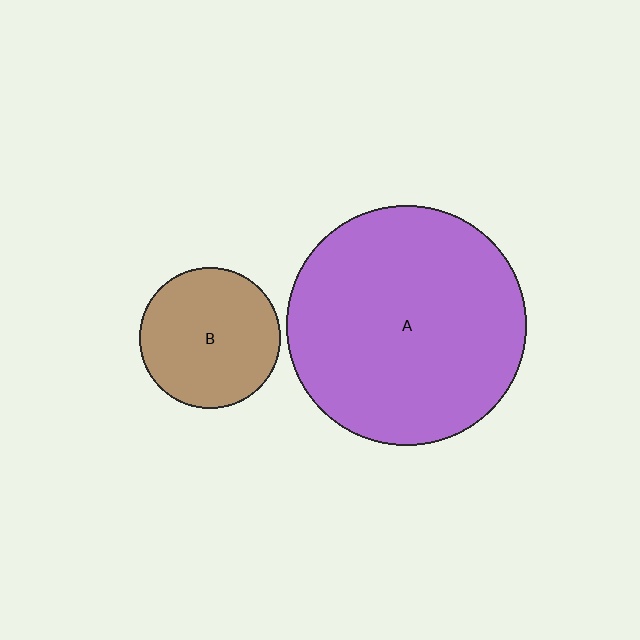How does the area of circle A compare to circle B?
Approximately 2.9 times.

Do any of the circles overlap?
No, none of the circles overlap.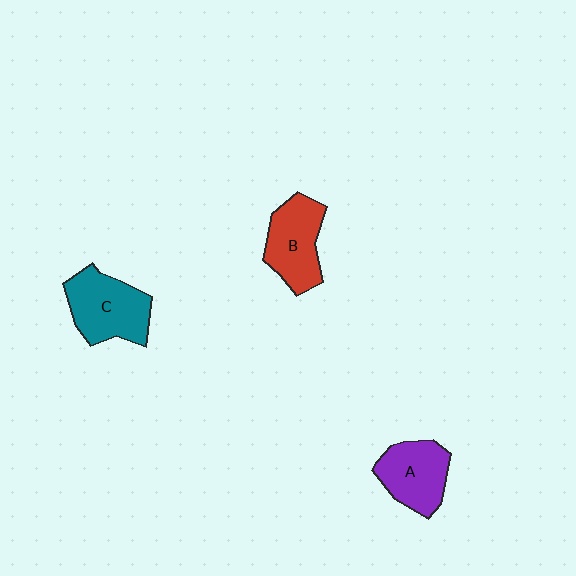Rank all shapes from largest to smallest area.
From largest to smallest: C (teal), B (red), A (purple).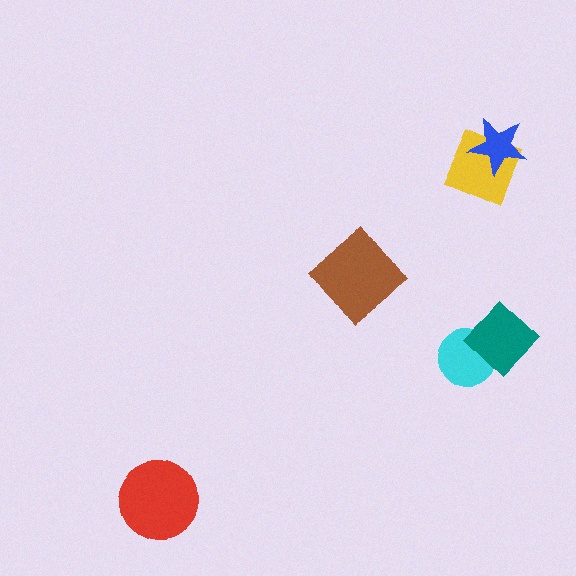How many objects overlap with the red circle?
0 objects overlap with the red circle.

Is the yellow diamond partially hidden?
Yes, it is partially covered by another shape.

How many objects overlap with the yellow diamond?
1 object overlaps with the yellow diamond.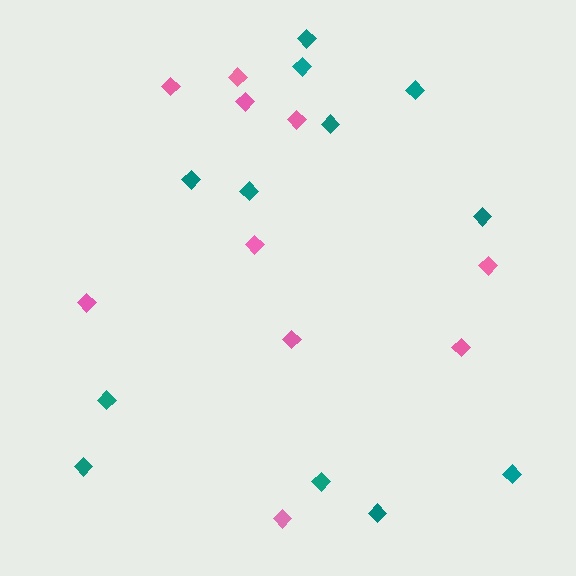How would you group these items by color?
There are 2 groups: one group of pink diamonds (10) and one group of teal diamonds (12).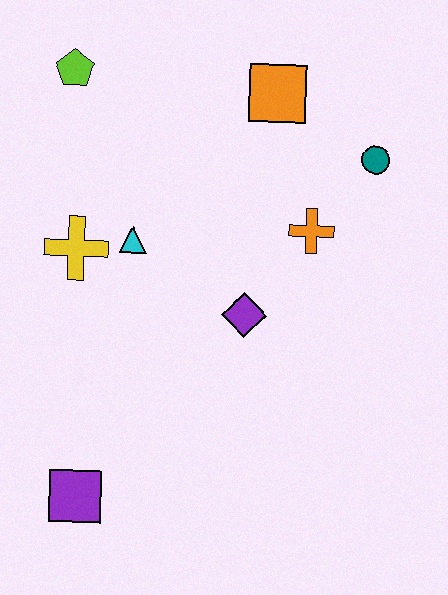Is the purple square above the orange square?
No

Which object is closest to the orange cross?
The teal circle is closest to the orange cross.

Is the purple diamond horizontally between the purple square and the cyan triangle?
No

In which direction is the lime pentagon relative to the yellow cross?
The lime pentagon is above the yellow cross.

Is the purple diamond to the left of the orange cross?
Yes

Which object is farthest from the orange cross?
The purple square is farthest from the orange cross.